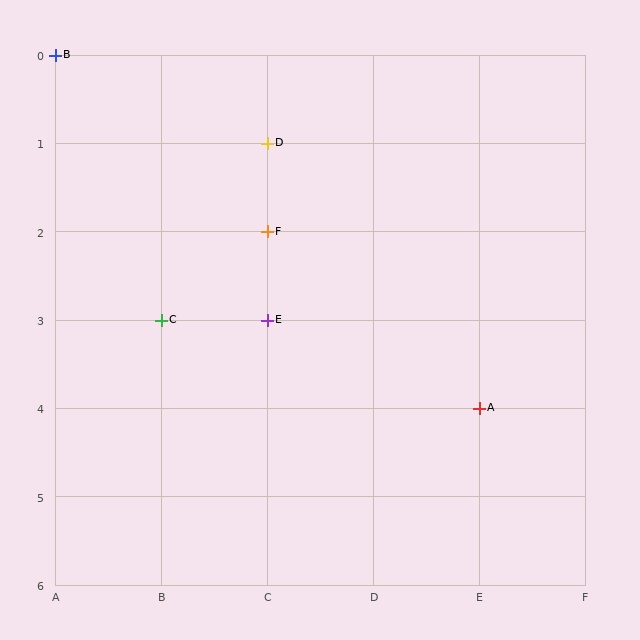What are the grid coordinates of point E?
Point E is at grid coordinates (C, 3).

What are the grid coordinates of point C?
Point C is at grid coordinates (B, 3).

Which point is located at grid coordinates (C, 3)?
Point E is at (C, 3).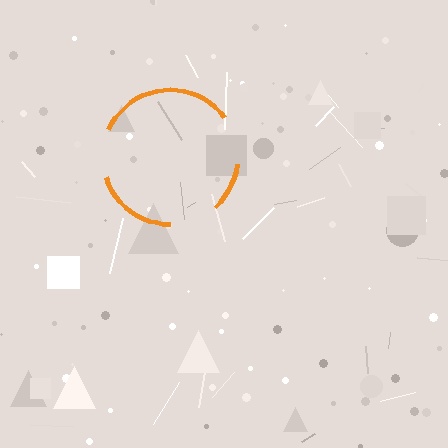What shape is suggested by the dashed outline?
The dashed outline suggests a circle.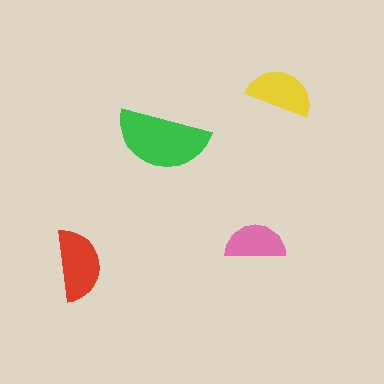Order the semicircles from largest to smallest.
the green one, the red one, the yellow one, the pink one.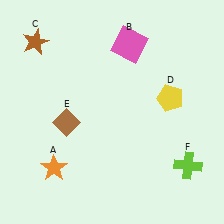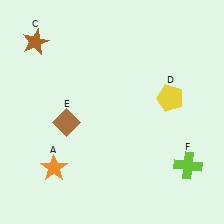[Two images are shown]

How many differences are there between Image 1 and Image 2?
There is 1 difference between the two images.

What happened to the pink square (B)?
The pink square (B) was removed in Image 2. It was in the top-right area of Image 1.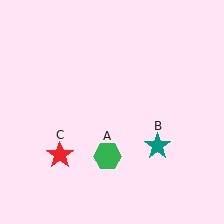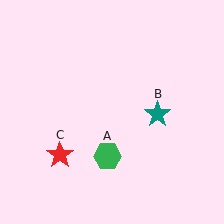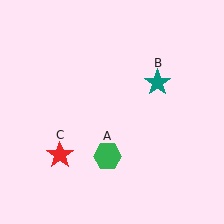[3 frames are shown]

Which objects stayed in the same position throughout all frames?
Green hexagon (object A) and red star (object C) remained stationary.